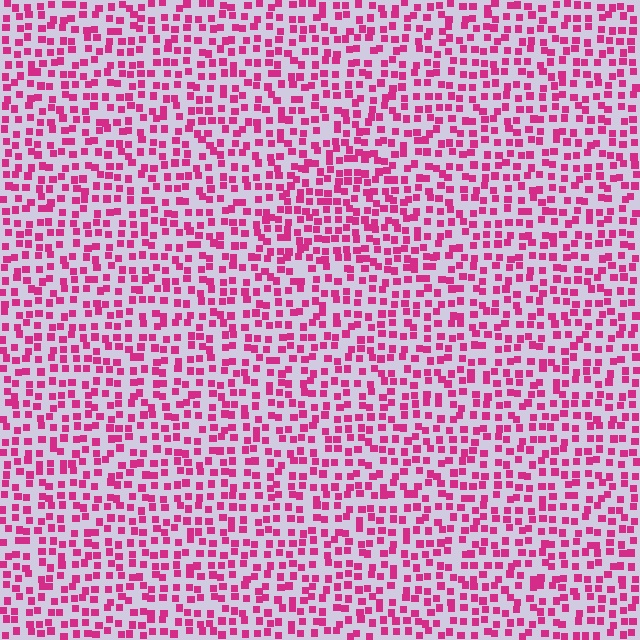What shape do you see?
I see a triangle.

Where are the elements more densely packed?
The elements are more densely packed inside the triangle boundary.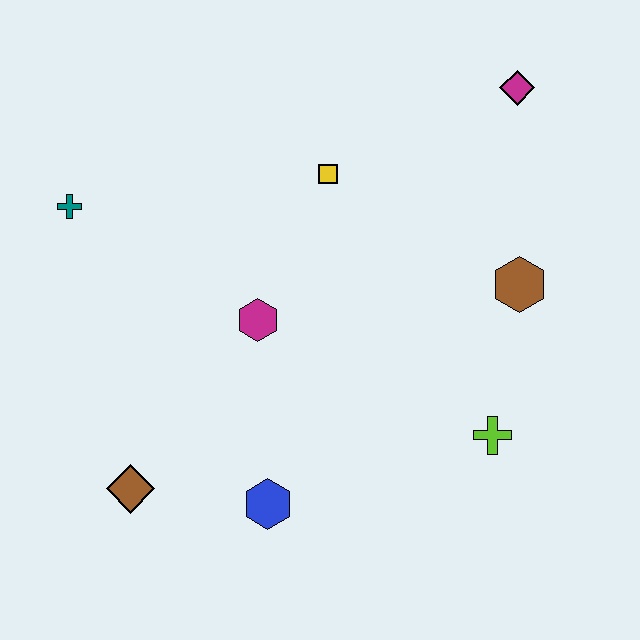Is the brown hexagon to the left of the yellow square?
No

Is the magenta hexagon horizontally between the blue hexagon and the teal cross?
Yes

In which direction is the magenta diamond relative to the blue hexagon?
The magenta diamond is above the blue hexagon.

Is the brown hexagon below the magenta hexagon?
No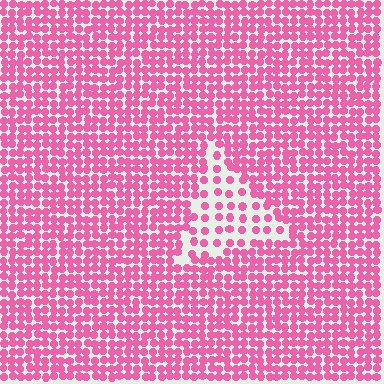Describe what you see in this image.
The image contains small pink elements arranged at two different densities. A triangle-shaped region is visible where the elements are less densely packed than the surrounding area.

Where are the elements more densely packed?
The elements are more densely packed outside the triangle boundary.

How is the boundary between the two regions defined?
The boundary is defined by a change in element density (approximately 2.3x ratio). All elements are the same color, size, and shape.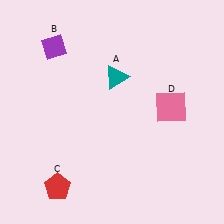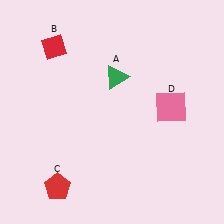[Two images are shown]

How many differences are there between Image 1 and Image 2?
There are 2 differences between the two images.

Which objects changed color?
A changed from teal to green. B changed from purple to red.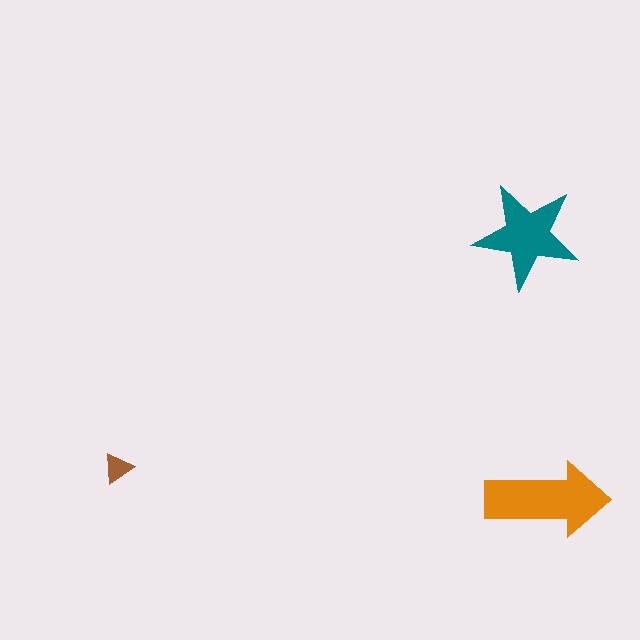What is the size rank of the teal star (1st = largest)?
2nd.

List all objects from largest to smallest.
The orange arrow, the teal star, the brown triangle.